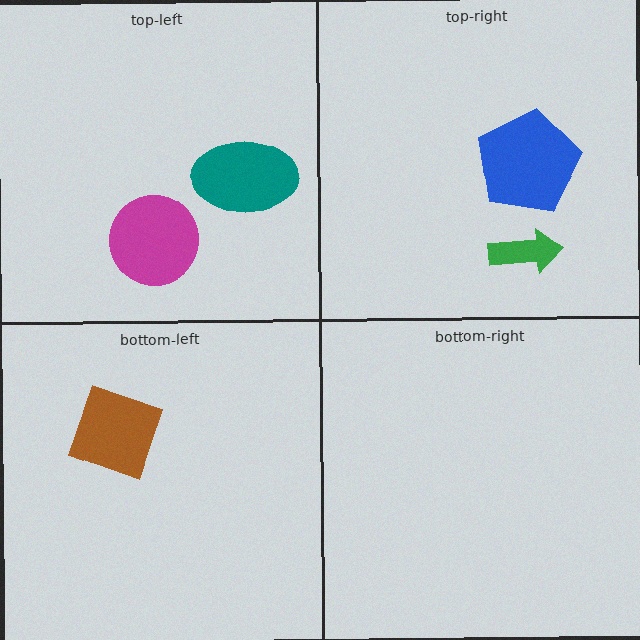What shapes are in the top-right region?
The blue pentagon, the green arrow.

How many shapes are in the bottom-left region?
1.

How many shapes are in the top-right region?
2.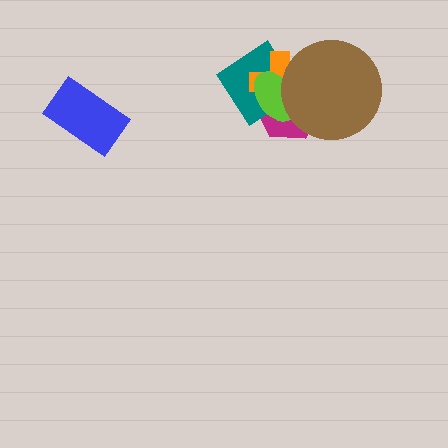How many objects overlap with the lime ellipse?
4 objects overlap with the lime ellipse.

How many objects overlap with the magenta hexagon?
4 objects overlap with the magenta hexagon.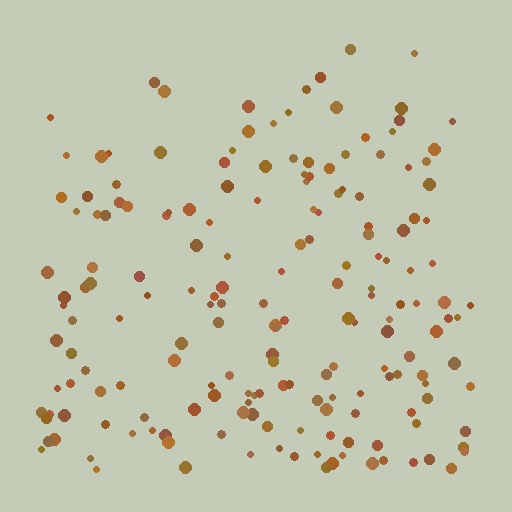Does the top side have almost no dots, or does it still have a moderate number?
Still a moderate number, just noticeably fewer than the bottom.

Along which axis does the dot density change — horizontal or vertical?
Vertical.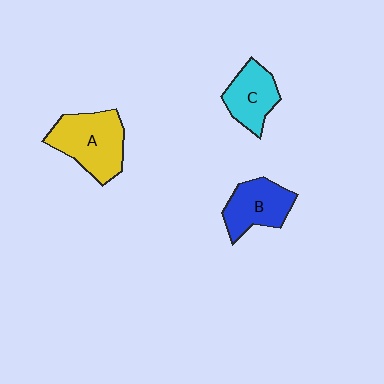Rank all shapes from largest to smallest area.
From largest to smallest: A (yellow), B (blue), C (cyan).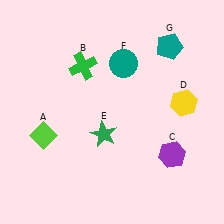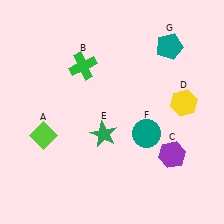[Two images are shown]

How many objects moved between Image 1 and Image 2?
1 object moved between the two images.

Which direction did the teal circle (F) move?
The teal circle (F) moved down.